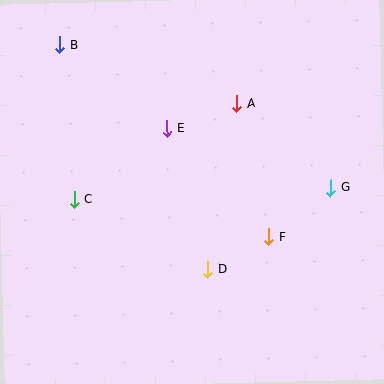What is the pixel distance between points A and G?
The distance between A and G is 127 pixels.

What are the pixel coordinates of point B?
Point B is at (60, 45).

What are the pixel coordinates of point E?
Point E is at (167, 128).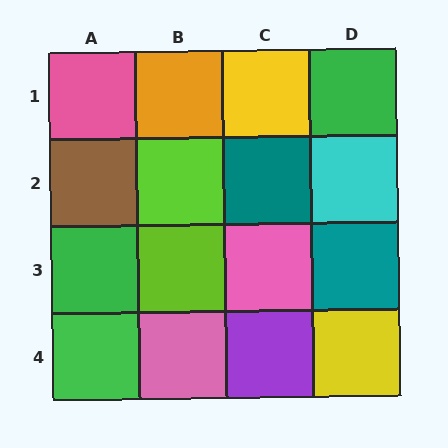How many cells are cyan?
1 cell is cyan.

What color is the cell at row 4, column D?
Yellow.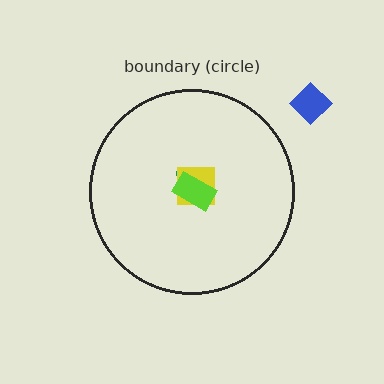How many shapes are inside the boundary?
3 inside, 1 outside.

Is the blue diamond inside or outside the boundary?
Outside.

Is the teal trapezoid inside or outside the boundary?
Inside.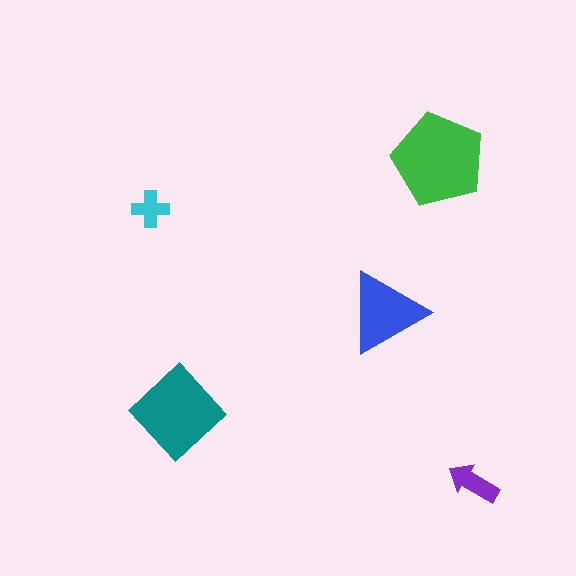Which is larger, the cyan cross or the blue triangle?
The blue triangle.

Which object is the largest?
The green pentagon.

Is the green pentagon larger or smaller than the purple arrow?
Larger.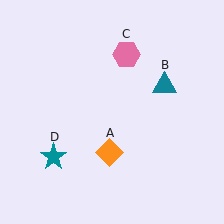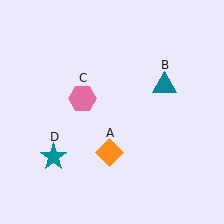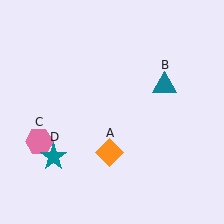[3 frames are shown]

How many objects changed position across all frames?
1 object changed position: pink hexagon (object C).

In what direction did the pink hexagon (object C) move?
The pink hexagon (object C) moved down and to the left.